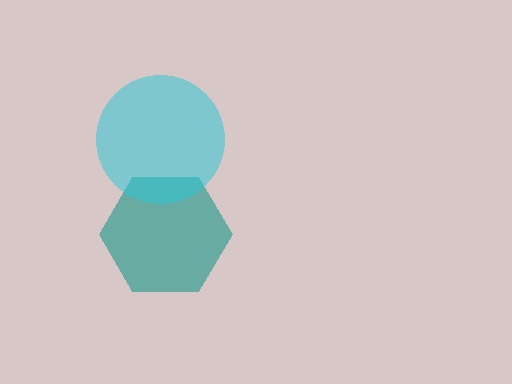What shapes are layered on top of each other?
The layered shapes are: a teal hexagon, a cyan circle.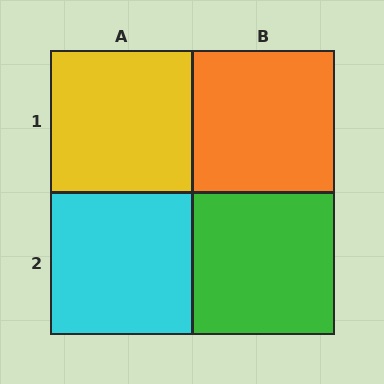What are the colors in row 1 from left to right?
Yellow, orange.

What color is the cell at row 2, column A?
Cyan.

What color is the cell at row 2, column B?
Green.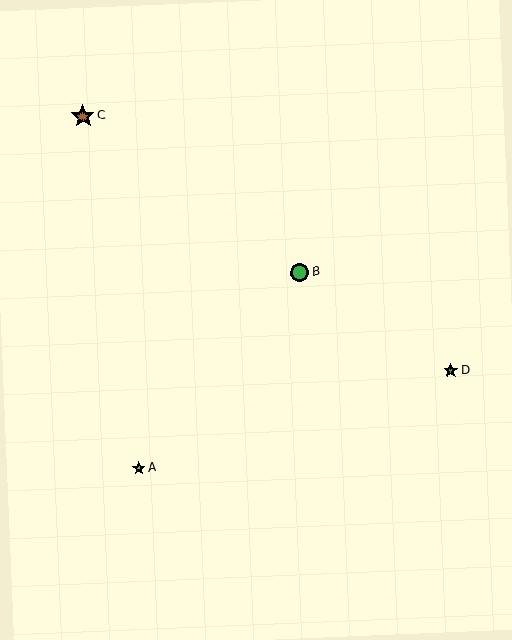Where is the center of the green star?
The center of the green star is at (451, 371).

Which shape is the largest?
The brown star (labeled C) is the largest.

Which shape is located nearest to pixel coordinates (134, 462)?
The lime star (labeled A) at (139, 468) is nearest to that location.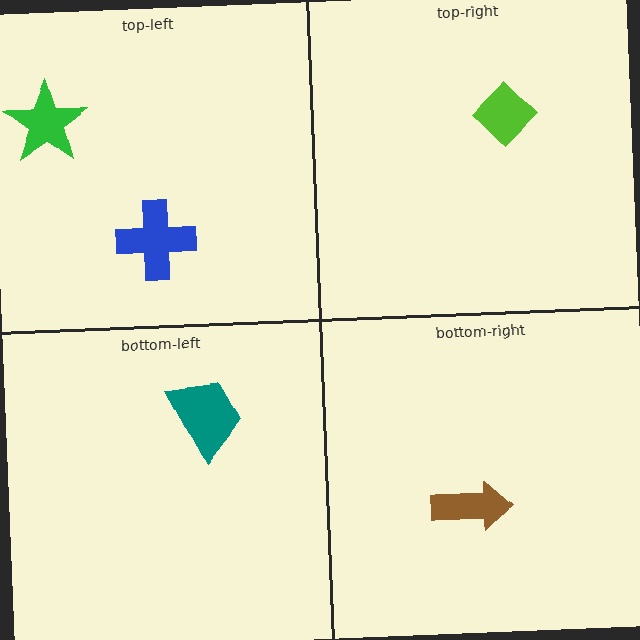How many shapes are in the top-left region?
2.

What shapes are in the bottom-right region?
The brown arrow.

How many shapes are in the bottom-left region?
1.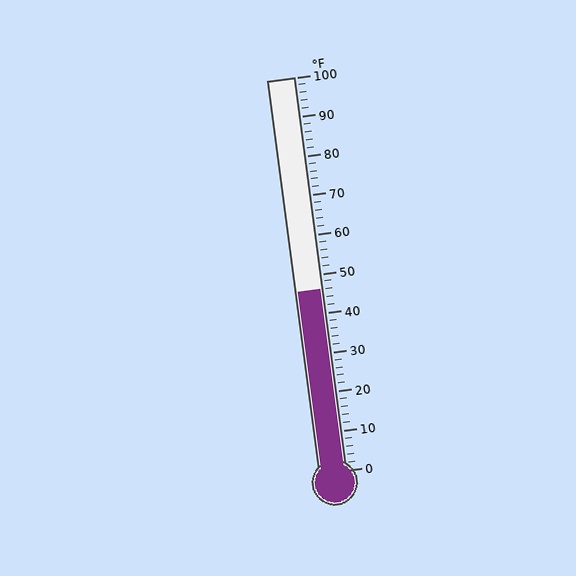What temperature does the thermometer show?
The thermometer shows approximately 46°F.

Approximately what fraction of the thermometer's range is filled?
The thermometer is filled to approximately 45% of its range.